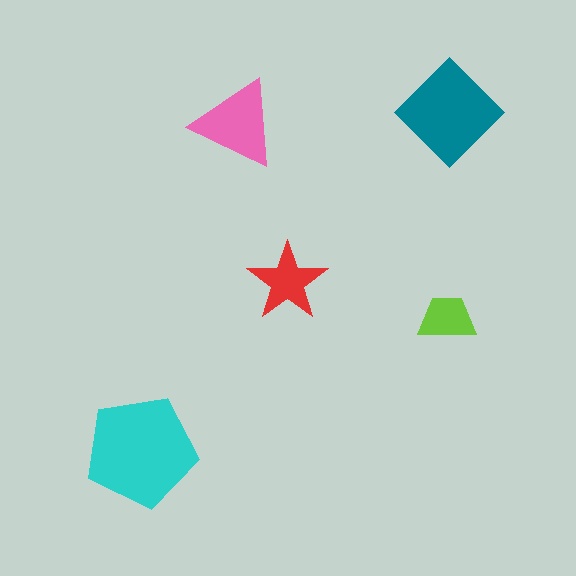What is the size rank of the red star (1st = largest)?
4th.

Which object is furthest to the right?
The teal diamond is rightmost.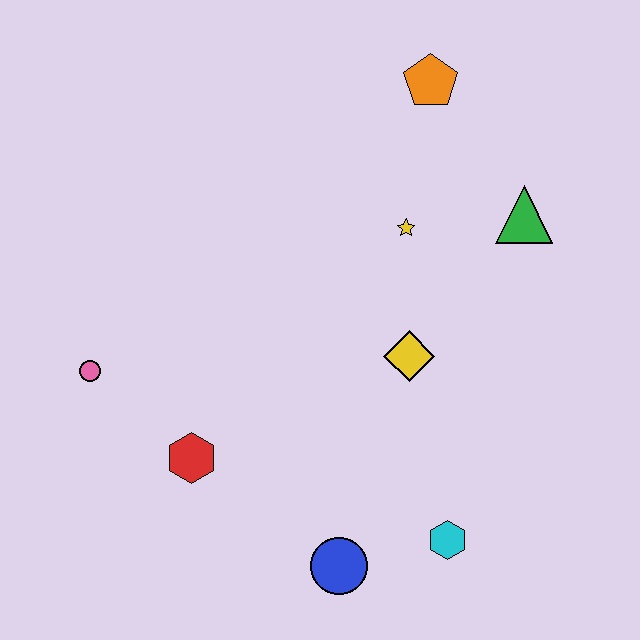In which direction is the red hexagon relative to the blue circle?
The red hexagon is to the left of the blue circle.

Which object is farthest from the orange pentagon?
The blue circle is farthest from the orange pentagon.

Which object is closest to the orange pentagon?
The yellow star is closest to the orange pentagon.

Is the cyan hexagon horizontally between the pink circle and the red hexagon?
No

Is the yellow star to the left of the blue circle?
No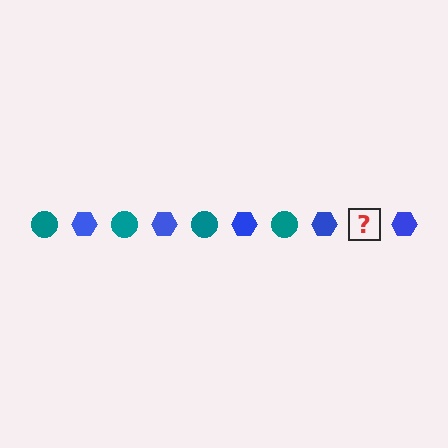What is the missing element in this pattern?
The missing element is a teal circle.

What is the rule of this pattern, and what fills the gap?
The rule is that the pattern alternates between teal circle and blue hexagon. The gap should be filled with a teal circle.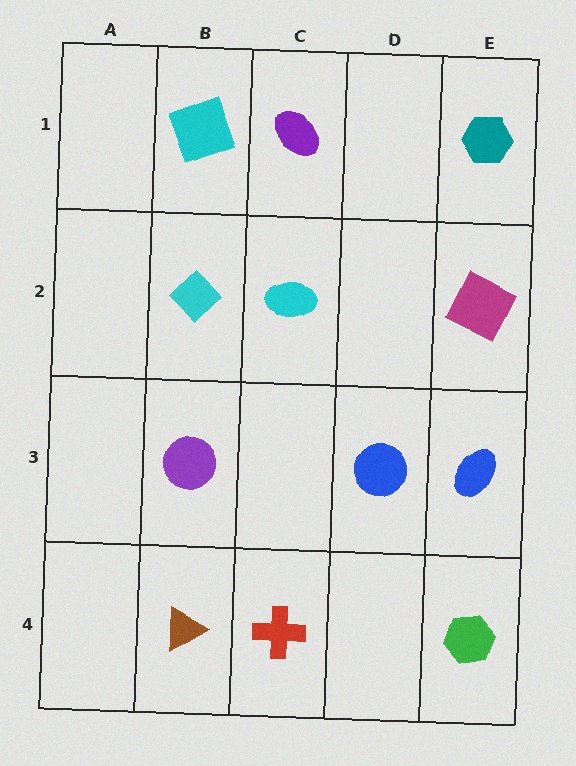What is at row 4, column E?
A green hexagon.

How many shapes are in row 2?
3 shapes.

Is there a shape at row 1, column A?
No, that cell is empty.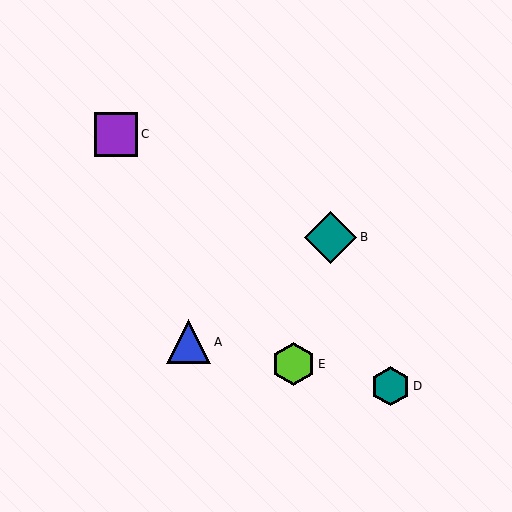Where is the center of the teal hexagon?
The center of the teal hexagon is at (391, 386).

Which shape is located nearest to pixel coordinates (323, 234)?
The teal diamond (labeled B) at (331, 237) is nearest to that location.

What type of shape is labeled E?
Shape E is a lime hexagon.